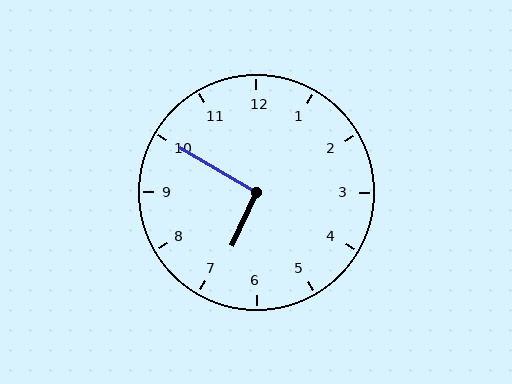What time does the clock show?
6:50.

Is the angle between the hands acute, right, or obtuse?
It is right.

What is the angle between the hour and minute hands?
Approximately 95 degrees.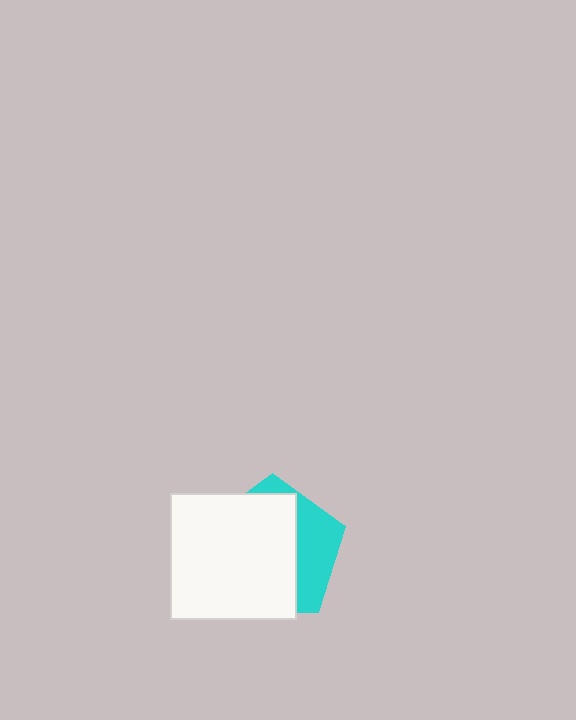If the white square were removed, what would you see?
You would see the complete cyan pentagon.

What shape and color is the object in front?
The object in front is a white square.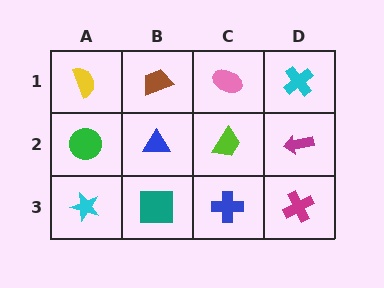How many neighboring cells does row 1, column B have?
3.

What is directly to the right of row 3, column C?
A magenta cross.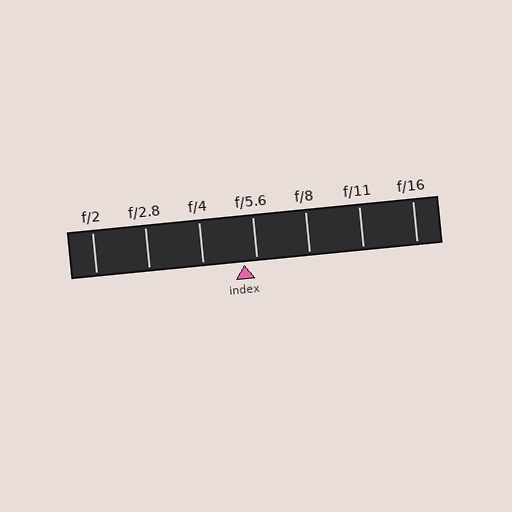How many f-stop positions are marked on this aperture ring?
There are 7 f-stop positions marked.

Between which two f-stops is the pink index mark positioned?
The index mark is between f/4 and f/5.6.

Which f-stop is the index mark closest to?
The index mark is closest to f/5.6.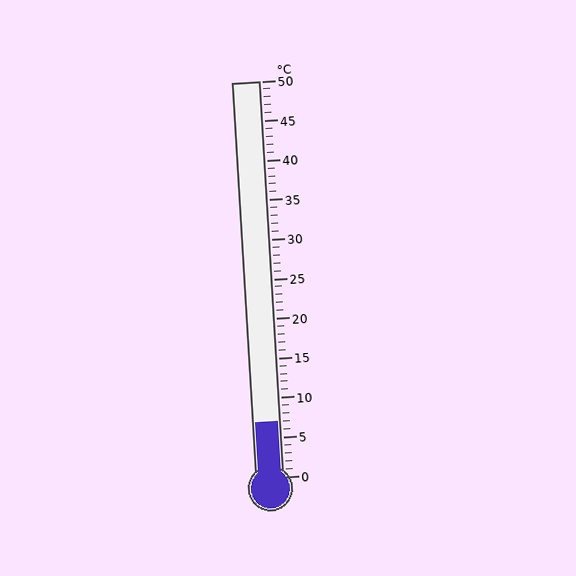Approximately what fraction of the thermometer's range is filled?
The thermometer is filled to approximately 15% of its range.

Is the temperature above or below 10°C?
The temperature is below 10°C.